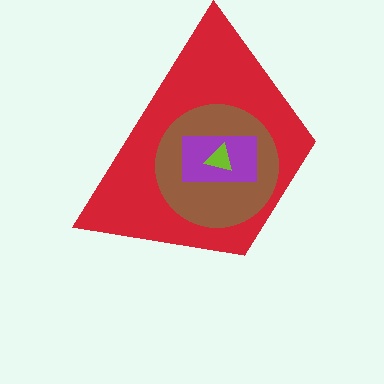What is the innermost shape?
The lime triangle.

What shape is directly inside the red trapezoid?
The brown circle.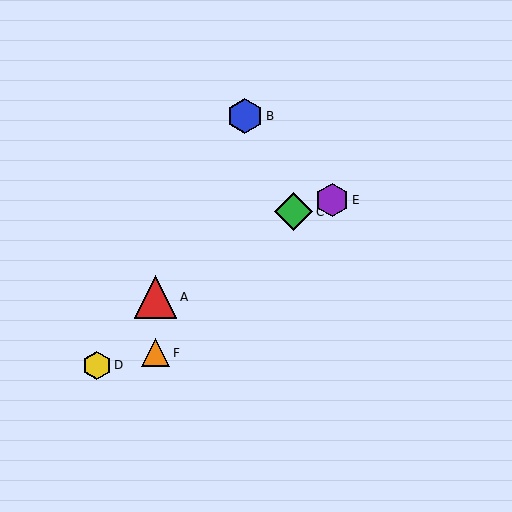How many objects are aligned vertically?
2 objects (A, F) are aligned vertically.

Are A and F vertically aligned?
Yes, both are at x≈156.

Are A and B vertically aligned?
No, A is at x≈156 and B is at x≈245.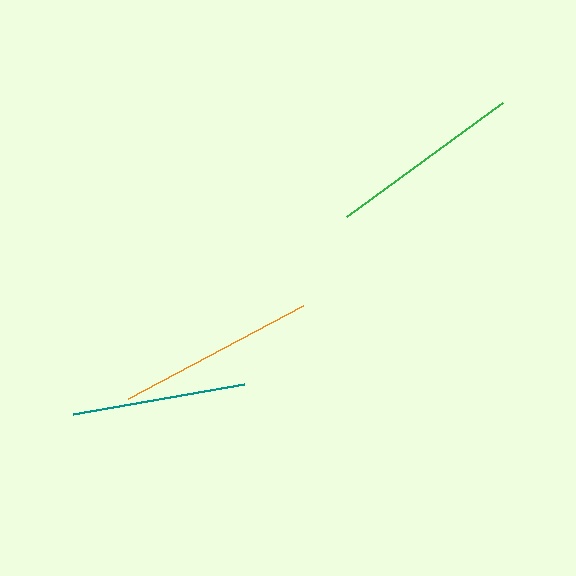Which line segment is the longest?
The orange line is the longest at approximately 198 pixels.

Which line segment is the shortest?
The teal line is the shortest at approximately 174 pixels.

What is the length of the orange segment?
The orange segment is approximately 198 pixels long.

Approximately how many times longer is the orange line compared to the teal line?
The orange line is approximately 1.1 times the length of the teal line.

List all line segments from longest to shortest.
From longest to shortest: orange, green, teal.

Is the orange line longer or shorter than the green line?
The orange line is longer than the green line.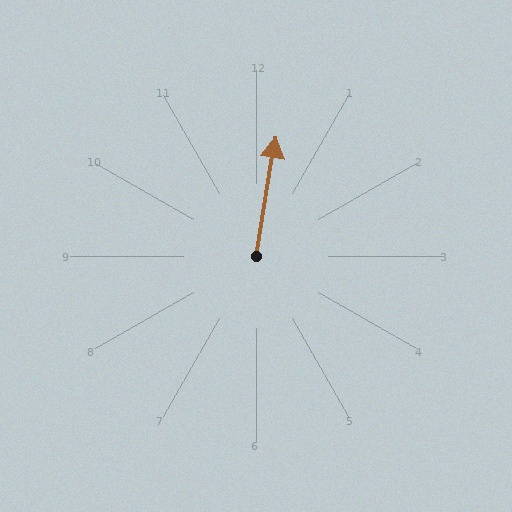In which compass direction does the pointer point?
North.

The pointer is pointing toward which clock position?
Roughly 12 o'clock.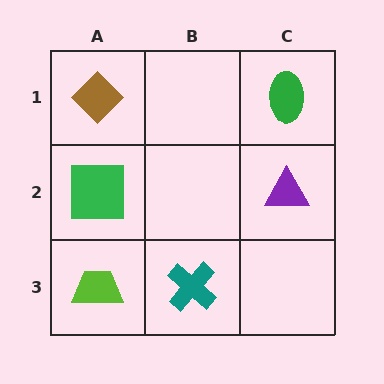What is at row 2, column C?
A purple triangle.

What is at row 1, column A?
A brown diamond.